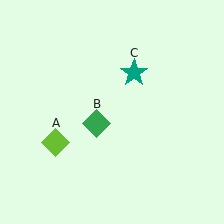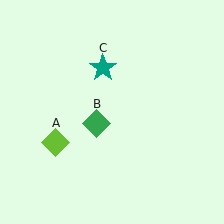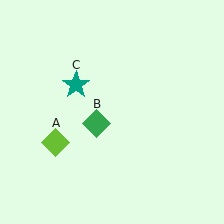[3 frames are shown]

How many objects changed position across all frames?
1 object changed position: teal star (object C).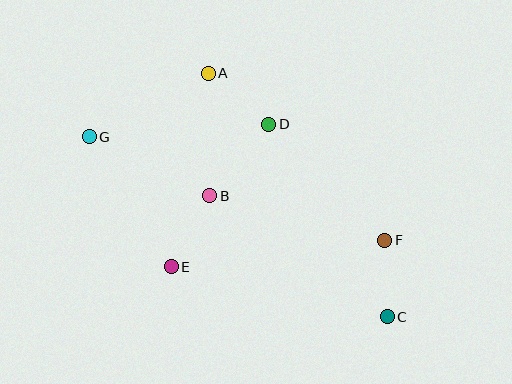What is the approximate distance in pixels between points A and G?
The distance between A and G is approximately 135 pixels.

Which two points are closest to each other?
Points C and F are closest to each other.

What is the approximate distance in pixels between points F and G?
The distance between F and G is approximately 313 pixels.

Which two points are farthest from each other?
Points C and G are farthest from each other.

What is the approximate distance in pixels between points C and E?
The distance between C and E is approximately 222 pixels.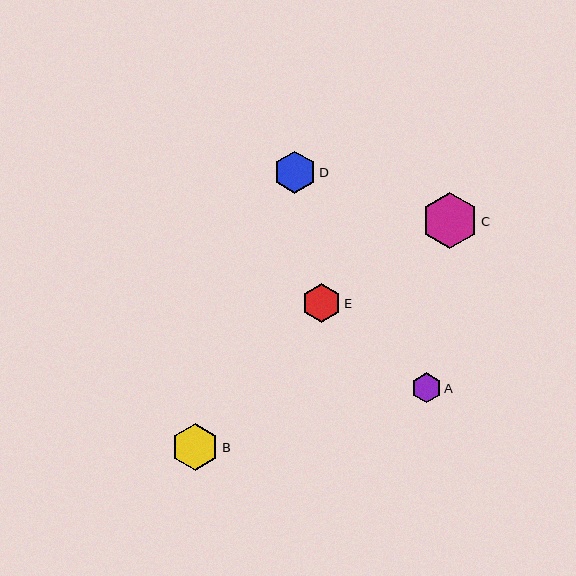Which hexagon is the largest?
Hexagon C is the largest with a size of approximately 56 pixels.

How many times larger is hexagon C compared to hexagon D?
Hexagon C is approximately 1.3 times the size of hexagon D.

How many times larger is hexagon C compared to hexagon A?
Hexagon C is approximately 1.9 times the size of hexagon A.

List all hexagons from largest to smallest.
From largest to smallest: C, B, D, E, A.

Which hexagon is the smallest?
Hexagon A is the smallest with a size of approximately 30 pixels.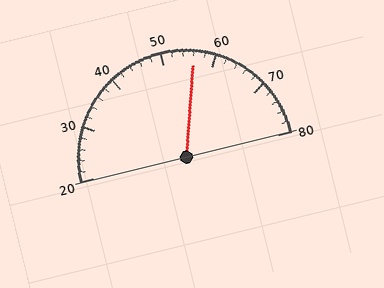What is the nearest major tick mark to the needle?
The nearest major tick mark is 60.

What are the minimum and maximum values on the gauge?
The gauge ranges from 20 to 80.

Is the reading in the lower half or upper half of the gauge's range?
The reading is in the upper half of the range (20 to 80).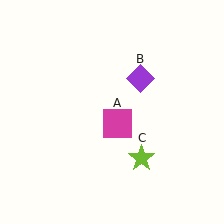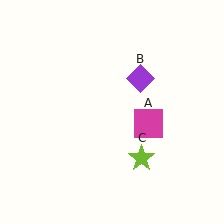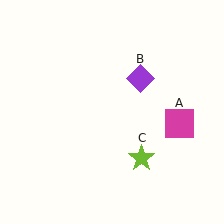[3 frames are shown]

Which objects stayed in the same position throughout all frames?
Purple diamond (object B) and lime star (object C) remained stationary.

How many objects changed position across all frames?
1 object changed position: magenta square (object A).